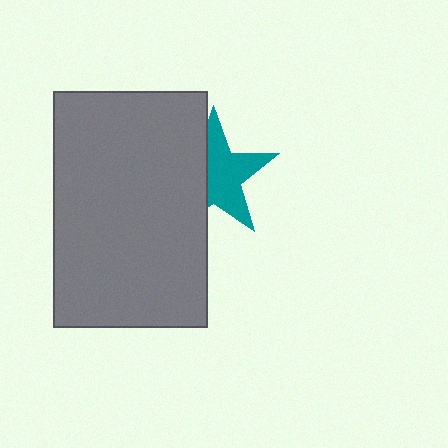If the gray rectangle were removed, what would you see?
You would see the complete teal star.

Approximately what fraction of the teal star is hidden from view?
Roughly 40% of the teal star is hidden behind the gray rectangle.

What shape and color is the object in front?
The object in front is a gray rectangle.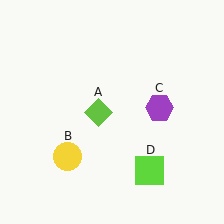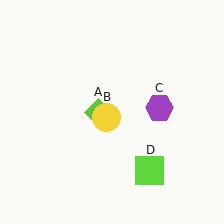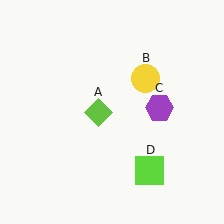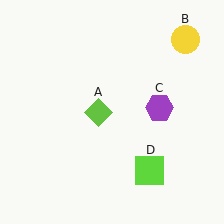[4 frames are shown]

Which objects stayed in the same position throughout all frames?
Lime diamond (object A) and purple hexagon (object C) and lime square (object D) remained stationary.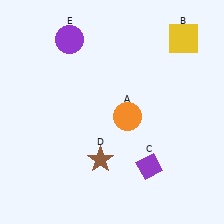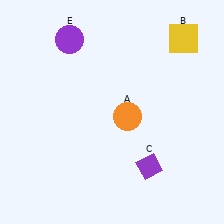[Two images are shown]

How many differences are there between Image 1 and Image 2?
There is 1 difference between the two images.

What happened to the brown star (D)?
The brown star (D) was removed in Image 2. It was in the bottom-left area of Image 1.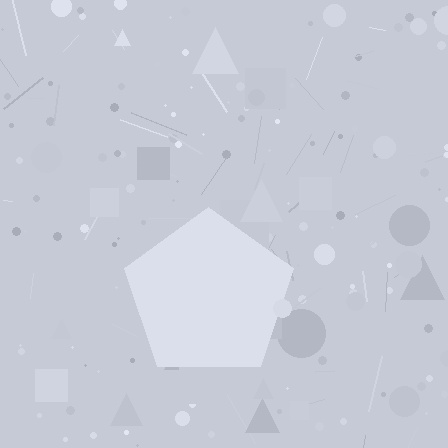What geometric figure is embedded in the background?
A pentagon is embedded in the background.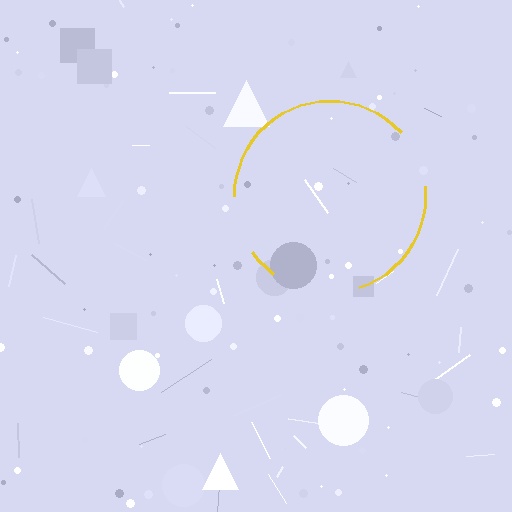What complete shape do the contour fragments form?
The contour fragments form a circle.